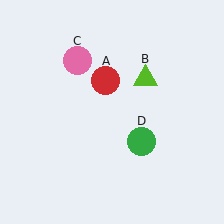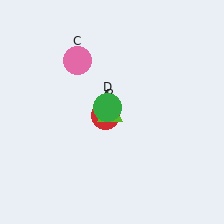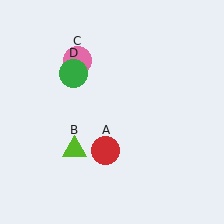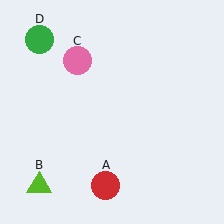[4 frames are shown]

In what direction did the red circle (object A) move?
The red circle (object A) moved down.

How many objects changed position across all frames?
3 objects changed position: red circle (object A), lime triangle (object B), green circle (object D).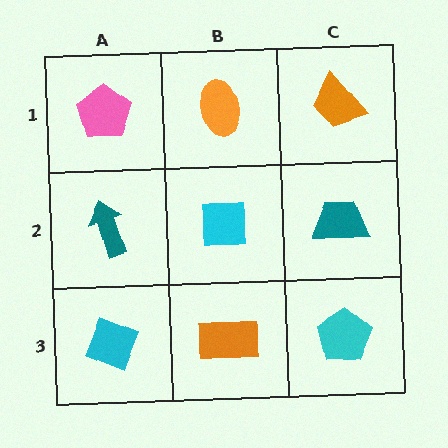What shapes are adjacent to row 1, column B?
A cyan square (row 2, column B), a pink pentagon (row 1, column A), an orange trapezoid (row 1, column C).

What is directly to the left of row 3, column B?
A cyan diamond.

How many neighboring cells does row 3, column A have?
2.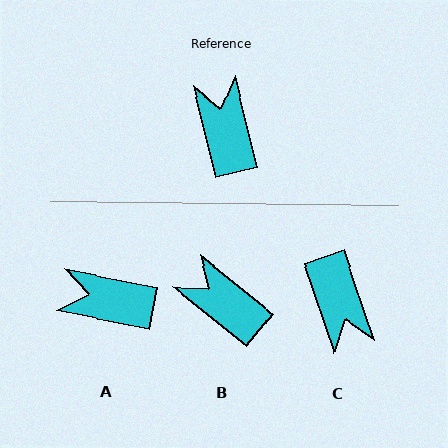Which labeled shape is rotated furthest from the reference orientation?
C, about 175 degrees away.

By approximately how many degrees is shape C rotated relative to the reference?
Approximately 175 degrees clockwise.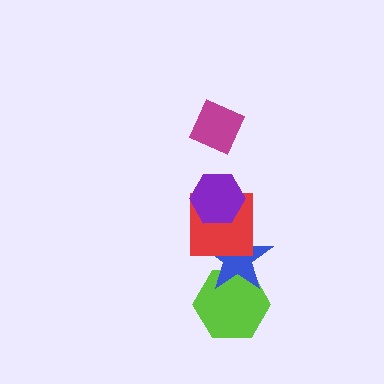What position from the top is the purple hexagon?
The purple hexagon is 2nd from the top.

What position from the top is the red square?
The red square is 3rd from the top.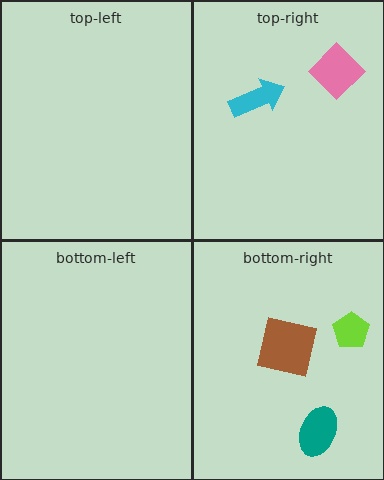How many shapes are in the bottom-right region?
3.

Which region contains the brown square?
The bottom-right region.